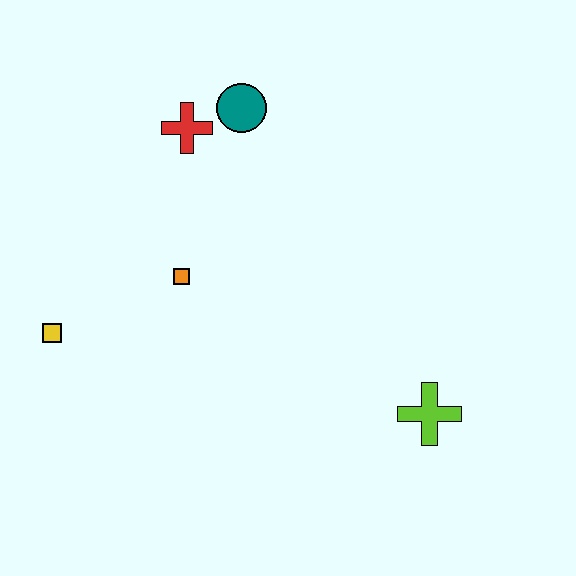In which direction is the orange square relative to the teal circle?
The orange square is below the teal circle.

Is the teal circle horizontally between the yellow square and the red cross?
No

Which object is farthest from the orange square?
The lime cross is farthest from the orange square.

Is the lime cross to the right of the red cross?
Yes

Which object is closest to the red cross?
The teal circle is closest to the red cross.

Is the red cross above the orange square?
Yes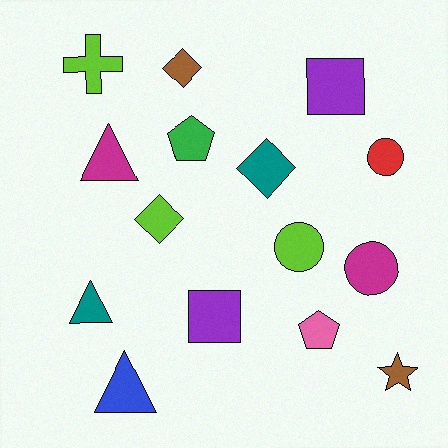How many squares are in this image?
There are 2 squares.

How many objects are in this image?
There are 15 objects.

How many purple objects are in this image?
There are 2 purple objects.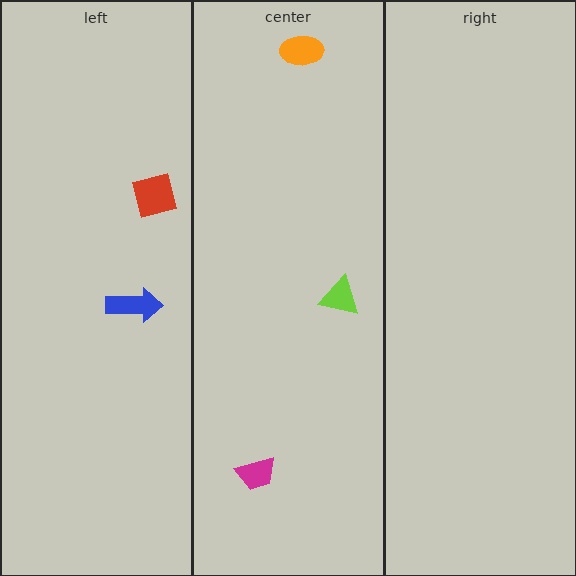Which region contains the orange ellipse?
The center region.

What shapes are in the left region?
The blue arrow, the red square.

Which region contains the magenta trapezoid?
The center region.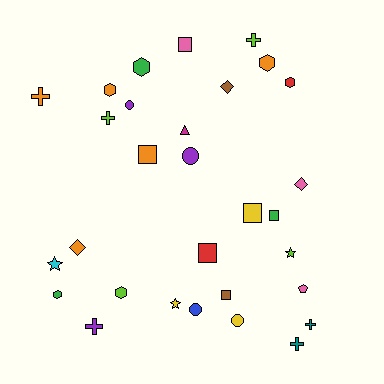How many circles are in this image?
There are 4 circles.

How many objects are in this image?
There are 30 objects.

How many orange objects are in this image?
There are 5 orange objects.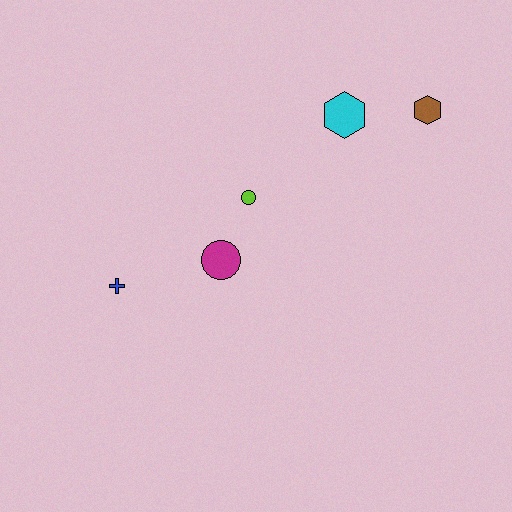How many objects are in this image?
There are 5 objects.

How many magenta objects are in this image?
There is 1 magenta object.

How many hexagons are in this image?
There are 2 hexagons.